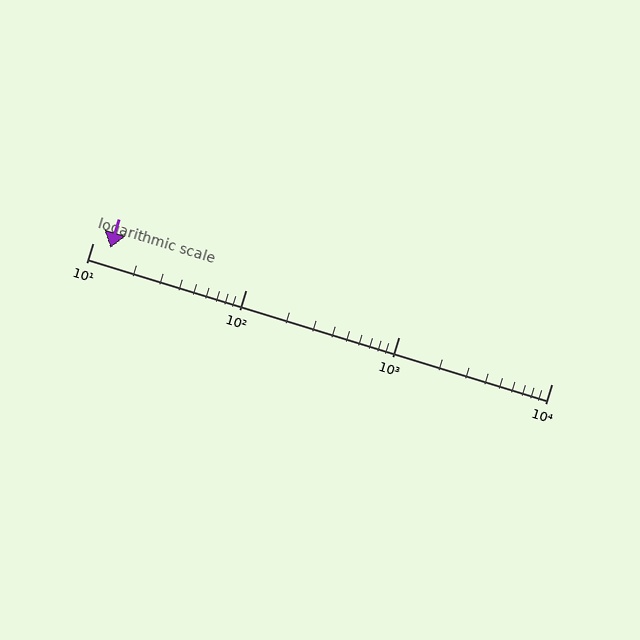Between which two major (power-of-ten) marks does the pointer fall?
The pointer is between 10 and 100.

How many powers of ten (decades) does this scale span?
The scale spans 3 decades, from 10 to 10000.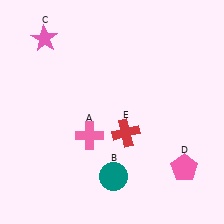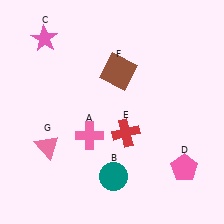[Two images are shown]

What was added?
A brown square (F), a pink triangle (G) were added in Image 2.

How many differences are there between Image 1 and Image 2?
There are 2 differences between the two images.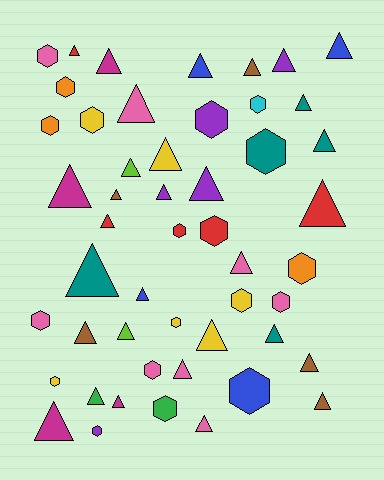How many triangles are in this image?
There are 31 triangles.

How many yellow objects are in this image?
There are 6 yellow objects.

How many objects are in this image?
There are 50 objects.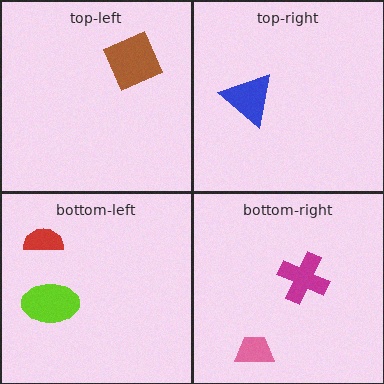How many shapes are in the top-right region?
1.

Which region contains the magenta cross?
The bottom-right region.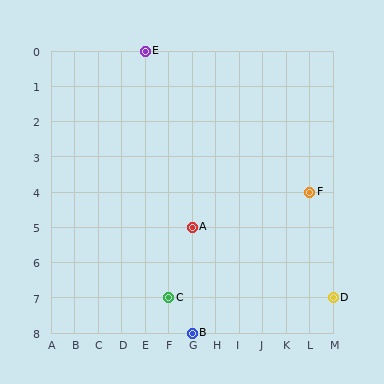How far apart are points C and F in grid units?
Points C and F are 6 columns and 3 rows apart (about 6.7 grid units diagonally).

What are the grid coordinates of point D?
Point D is at grid coordinates (M, 7).